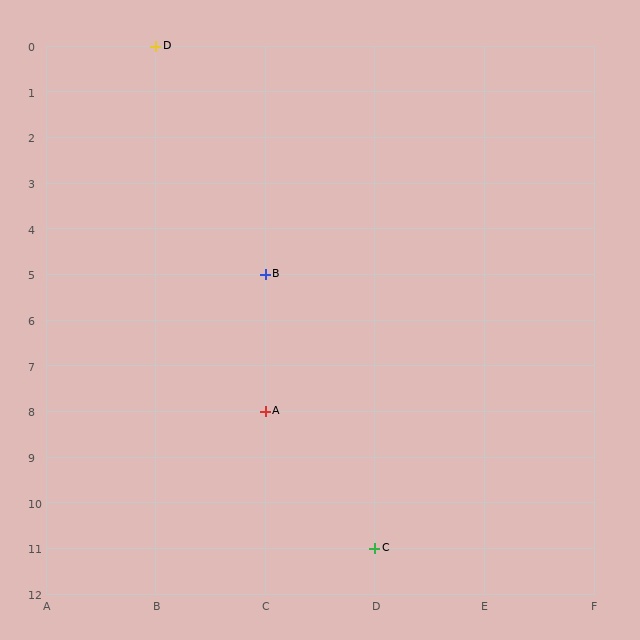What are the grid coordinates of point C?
Point C is at grid coordinates (D, 11).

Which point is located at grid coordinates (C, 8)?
Point A is at (C, 8).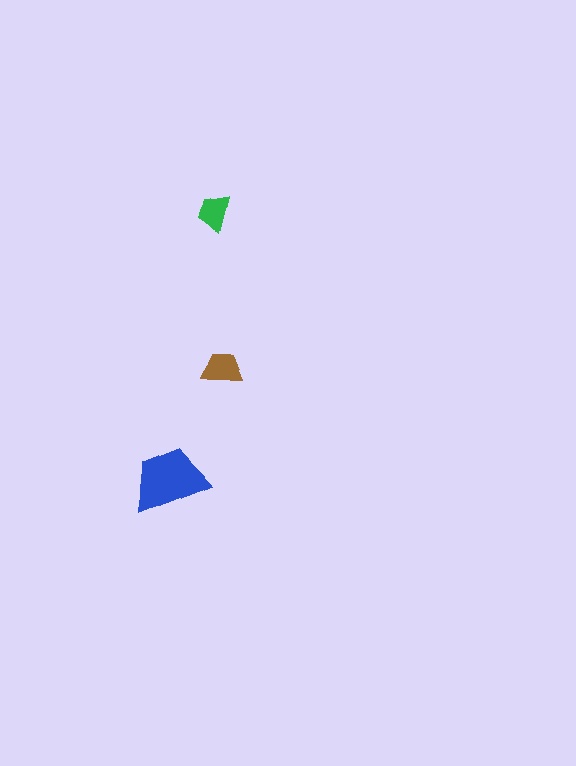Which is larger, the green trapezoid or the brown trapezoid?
The brown one.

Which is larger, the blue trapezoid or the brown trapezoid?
The blue one.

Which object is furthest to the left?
The blue trapezoid is leftmost.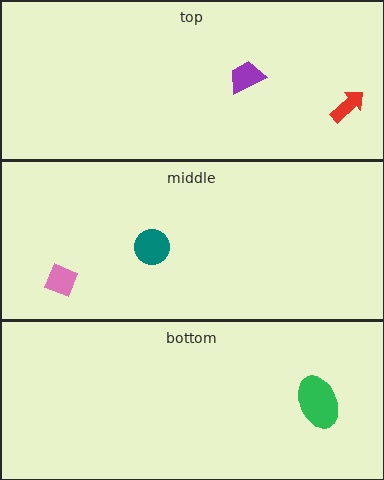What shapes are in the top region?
The purple trapezoid, the red arrow.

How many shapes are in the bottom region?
1.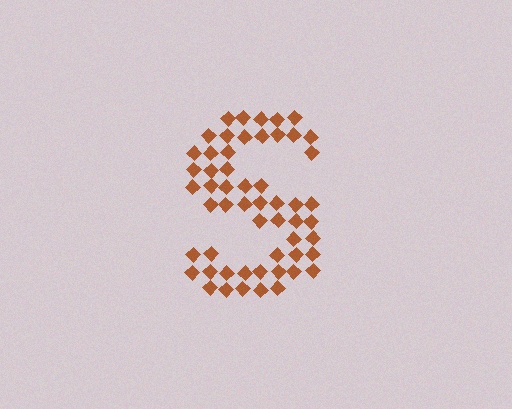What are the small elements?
The small elements are diamonds.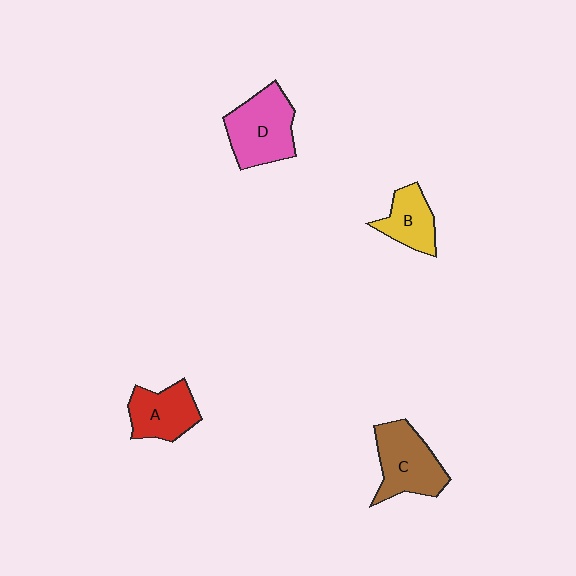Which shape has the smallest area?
Shape B (yellow).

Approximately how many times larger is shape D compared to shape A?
Approximately 1.3 times.